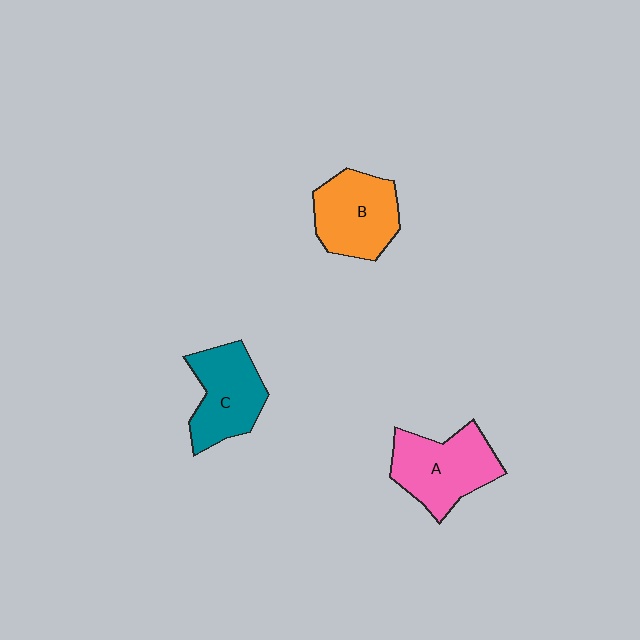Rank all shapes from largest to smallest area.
From largest to smallest: A (pink), B (orange), C (teal).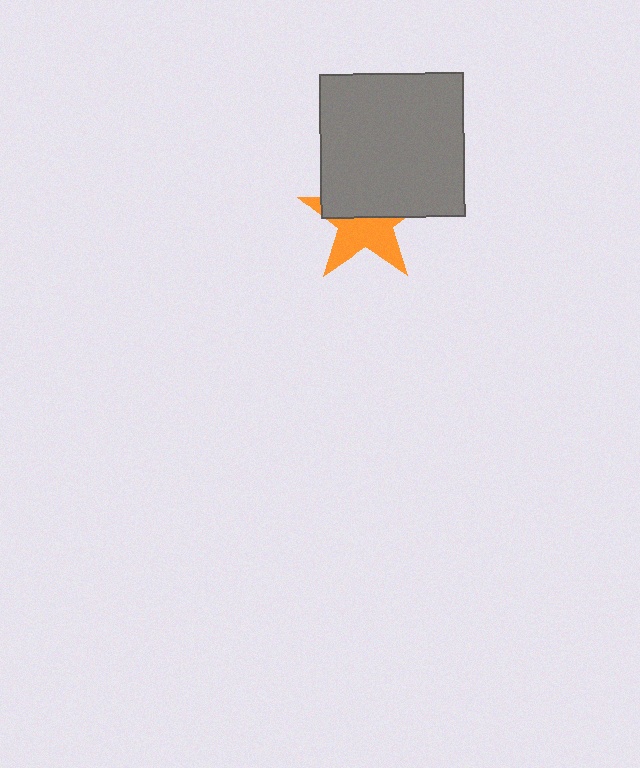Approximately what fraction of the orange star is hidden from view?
Roughly 50% of the orange star is hidden behind the gray square.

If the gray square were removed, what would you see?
You would see the complete orange star.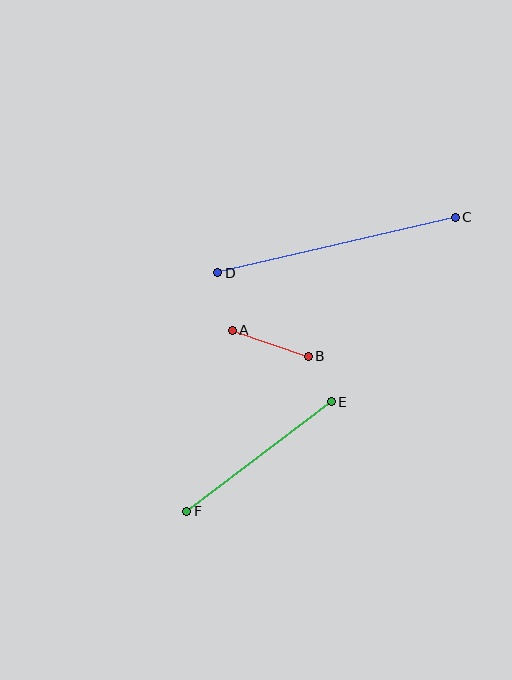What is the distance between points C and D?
The distance is approximately 244 pixels.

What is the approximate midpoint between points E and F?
The midpoint is at approximately (259, 456) pixels.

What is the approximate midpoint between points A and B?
The midpoint is at approximately (270, 343) pixels.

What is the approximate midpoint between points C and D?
The midpoint is at approximately (337, 245) pixels.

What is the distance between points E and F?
The distance is approximately 181 pixels.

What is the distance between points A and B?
The distance is approximately 80 pixels.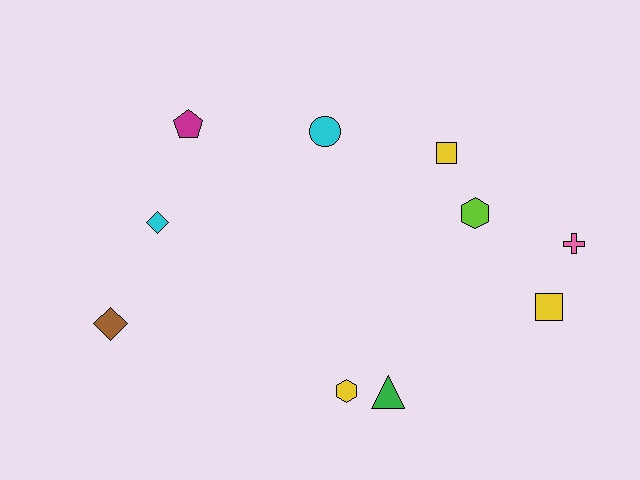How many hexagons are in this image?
There are 2 hexagons.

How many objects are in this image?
There are 10 objects.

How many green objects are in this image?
There is 1 green object.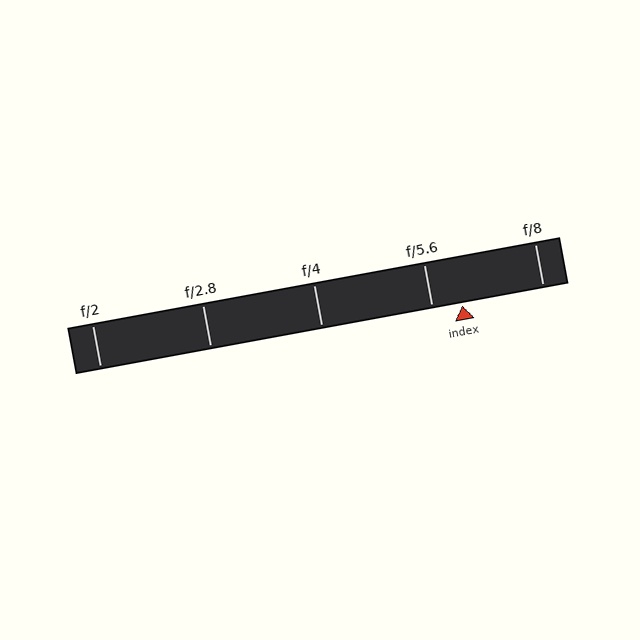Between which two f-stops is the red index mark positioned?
The index mark is between f/5.6 and f/8.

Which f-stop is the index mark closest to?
The index mark is closest to f/5.6.